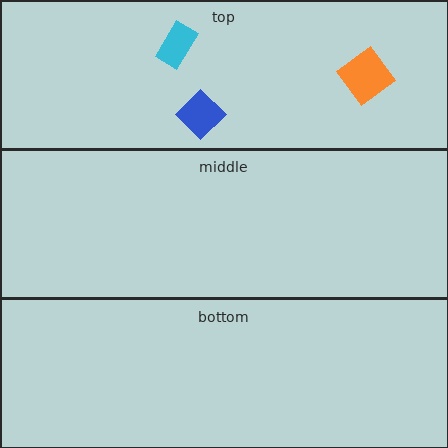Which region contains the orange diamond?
The top region.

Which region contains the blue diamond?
The top region.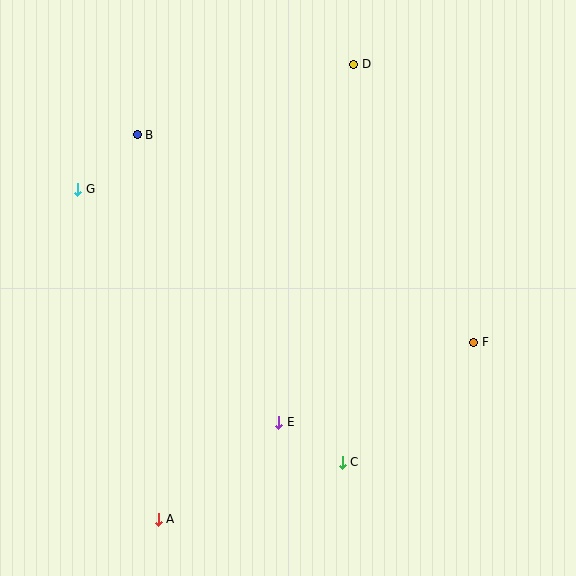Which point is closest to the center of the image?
Point E at (279, 422) is closest to the center.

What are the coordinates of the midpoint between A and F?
The midpoint between A and F is at (316, 431).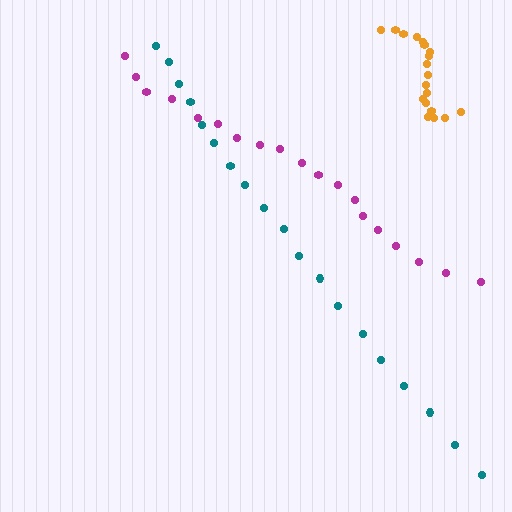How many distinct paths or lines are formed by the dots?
There are 3 distinct paths.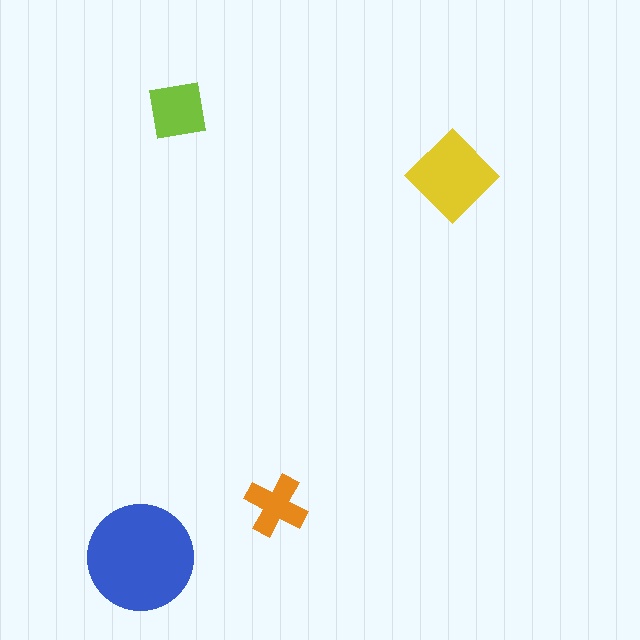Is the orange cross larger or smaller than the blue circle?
Smaller.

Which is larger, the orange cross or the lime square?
The lime square.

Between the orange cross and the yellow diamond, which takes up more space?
The yellow diamond.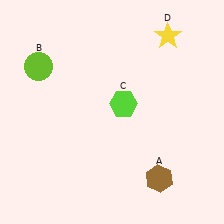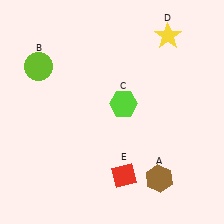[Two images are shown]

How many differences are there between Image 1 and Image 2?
There is 1 difference between the two images.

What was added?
A red diamond (E) was added in Image 2.